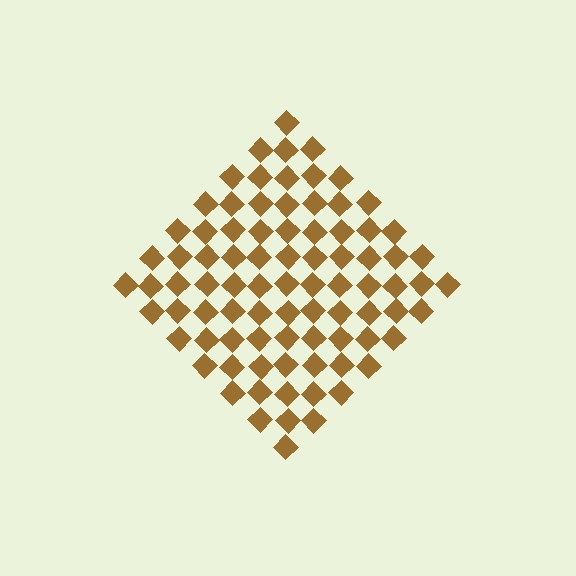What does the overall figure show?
The overall figure shows a diamond.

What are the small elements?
The small elements are diamonds.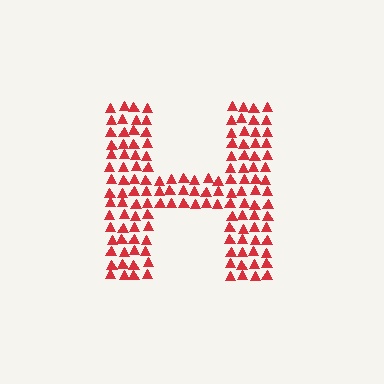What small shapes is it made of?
It is made of small triangles.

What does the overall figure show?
The overall figure shows the letter H.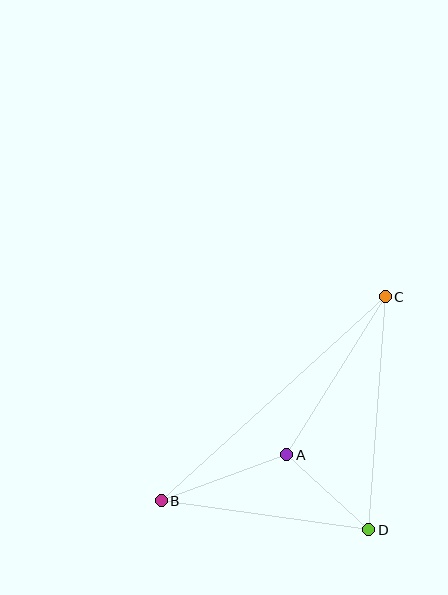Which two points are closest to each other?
Points A and D are closest to each other.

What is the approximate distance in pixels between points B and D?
The distance between B and D is approximately 210 pixels.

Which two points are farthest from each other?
Points B and C are farthest from each other.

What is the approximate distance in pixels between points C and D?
The distance between C and D is approximately 234 pixels.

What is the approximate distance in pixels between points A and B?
The distance between A and B is approximately 134 pixels.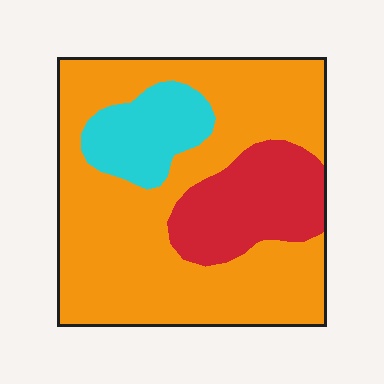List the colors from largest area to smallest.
From largest to smallest: orange, red, cyan.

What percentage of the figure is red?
Red takes up about one fifth (1/5) of the figure.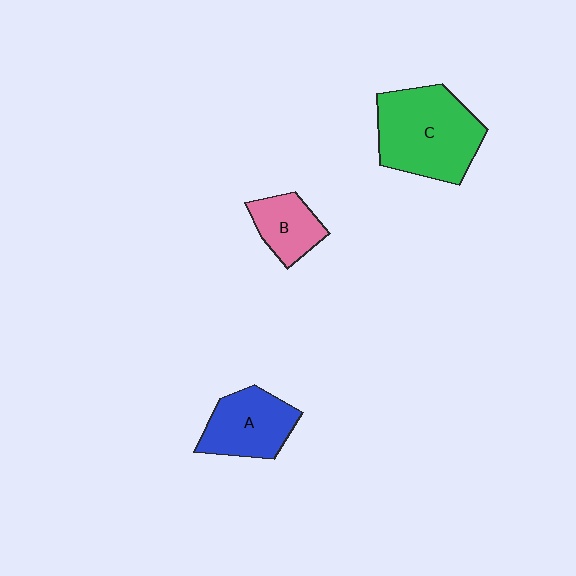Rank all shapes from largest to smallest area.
From largest to smallest: C (green), A (blue), B (pink).